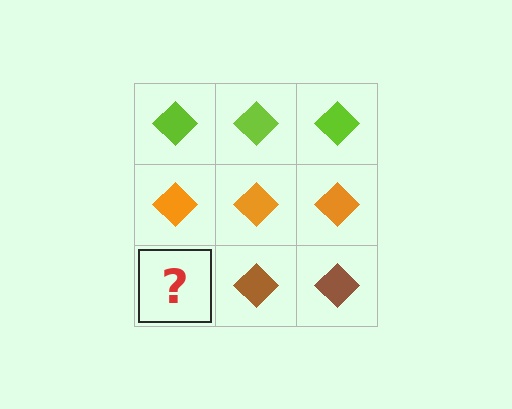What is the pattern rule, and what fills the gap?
The rule is that each row has a consistent color. The gap should be filled with a brown diamond.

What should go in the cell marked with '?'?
The missing cell should contain a brown diamond.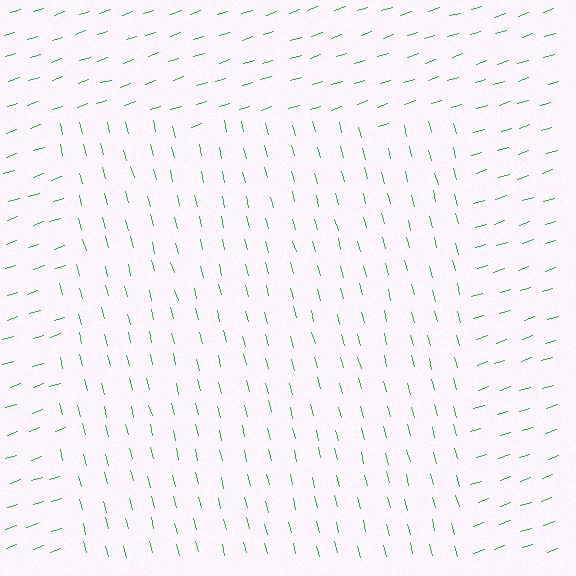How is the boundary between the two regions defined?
The boundary is defined purely by a change in line orientation (approximately 86 degrees difference). All lines are the same color and thickness.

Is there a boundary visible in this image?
Yes, there is a texture boundary formed by a change in line orientation.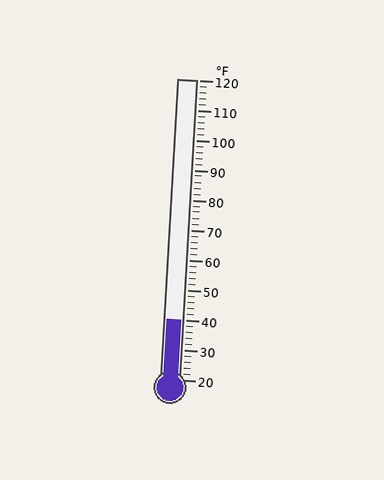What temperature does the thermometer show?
The thermometer shows approximately 40°F.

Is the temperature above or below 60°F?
The temperature is below 60°F.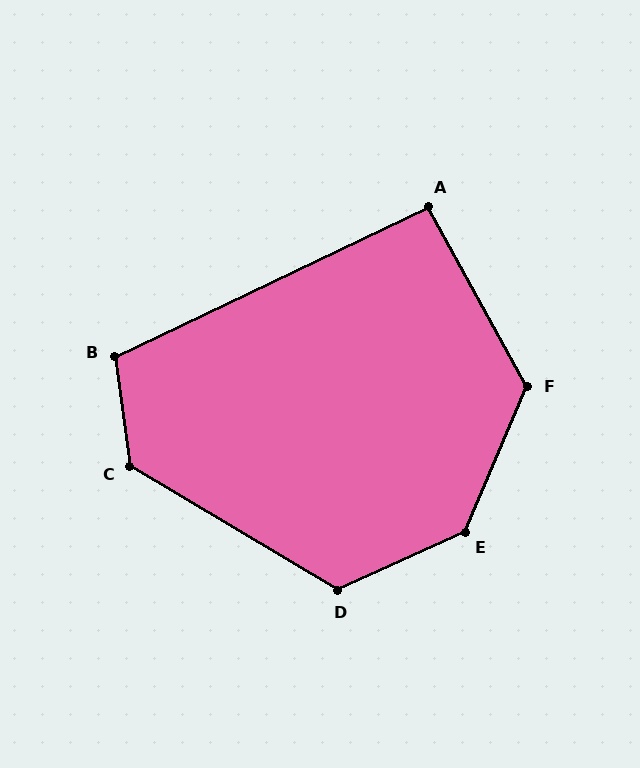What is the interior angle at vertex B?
Approximately 108 degrees (obtuse).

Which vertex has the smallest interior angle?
A, at approximately 93 degrees.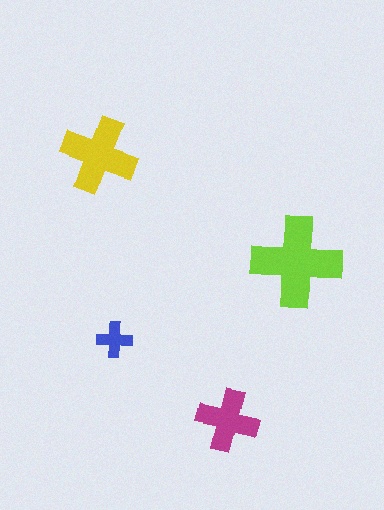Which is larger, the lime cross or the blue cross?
The lime one.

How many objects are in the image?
There are 4 objects in the image.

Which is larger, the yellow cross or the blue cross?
The yellow one.